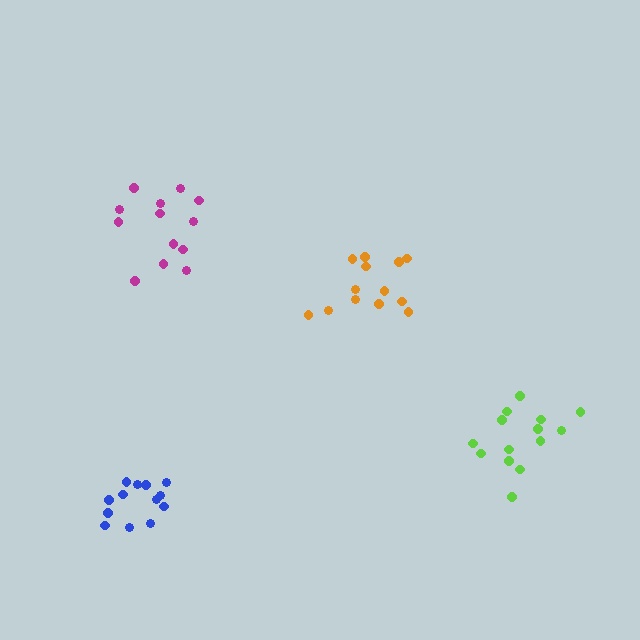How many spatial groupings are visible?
There are 4 spatial groupings.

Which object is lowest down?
The blue cluster is bottommost.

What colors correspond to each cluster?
The clusters are colored: lime, orange, magenta, blue.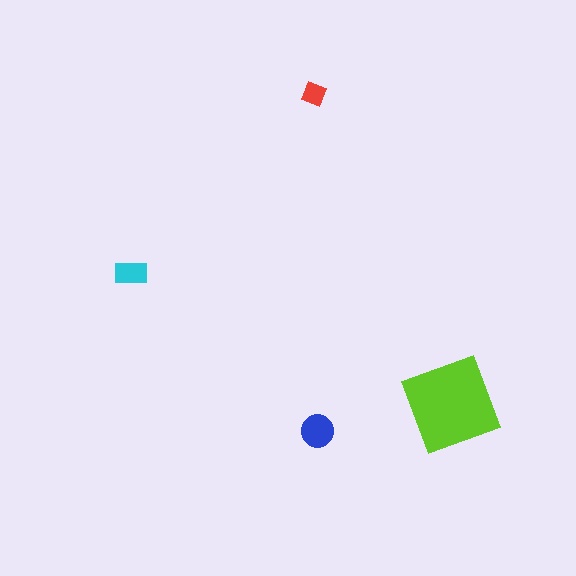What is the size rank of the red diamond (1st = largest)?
4th.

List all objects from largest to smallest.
The lime square, the blue circle, the cyan rectangle, the red diamond.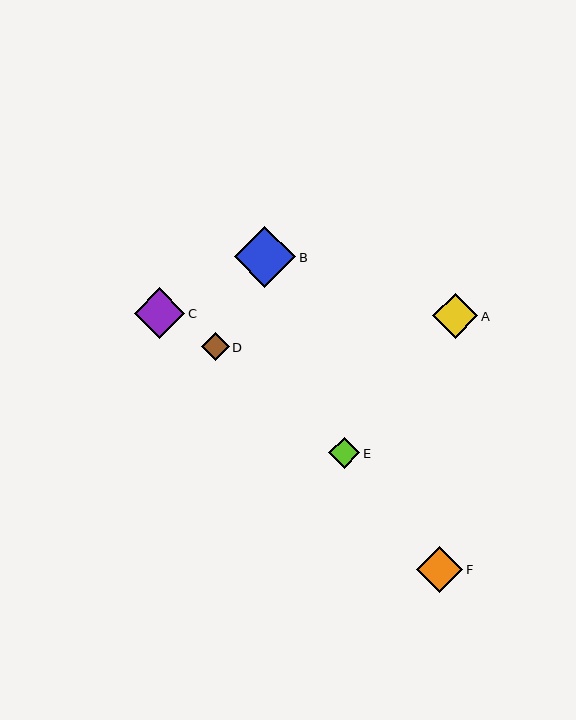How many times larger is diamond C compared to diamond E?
Diamond C is approximately 1.6 times the size of diamond E.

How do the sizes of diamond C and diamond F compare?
Diamond C and diamond F are approximately the same size.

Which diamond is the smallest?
Diamond D is the smallest with a size of approximately 28 pixels.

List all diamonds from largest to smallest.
From largest to smallest: B, C, F, A, E, D.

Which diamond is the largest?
Diamond B is the largest with a size of approximately 62 pixels.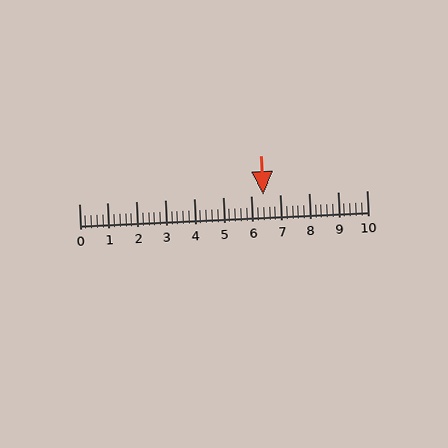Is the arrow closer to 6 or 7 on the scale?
The arrow is closer to 6.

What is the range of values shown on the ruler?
The ruler shows values from 0 to 10.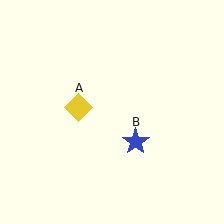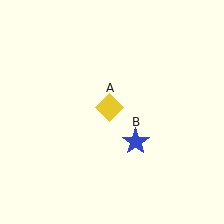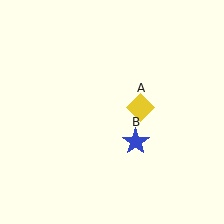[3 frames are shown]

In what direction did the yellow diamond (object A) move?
The yellow diamond (object A) moved right.